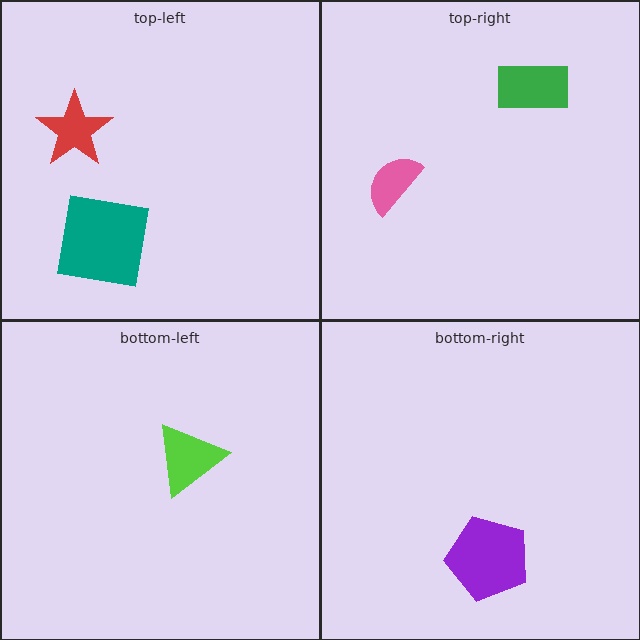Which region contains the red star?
The top-left region.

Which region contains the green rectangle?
The top-right region.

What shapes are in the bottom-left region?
The lime triangle.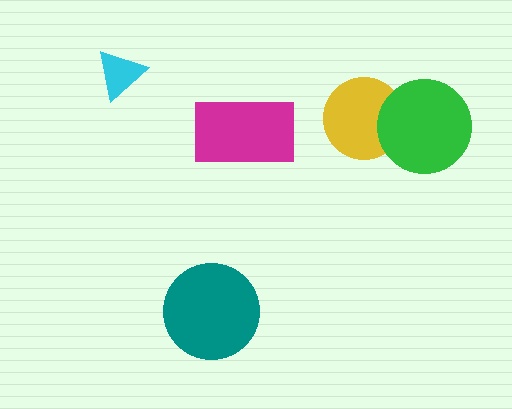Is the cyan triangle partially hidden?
No, no other shape covers it.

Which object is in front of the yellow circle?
The green circle is in front of the yellow circle.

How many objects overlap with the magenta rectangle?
0 objects overlap with the magenta rectangle.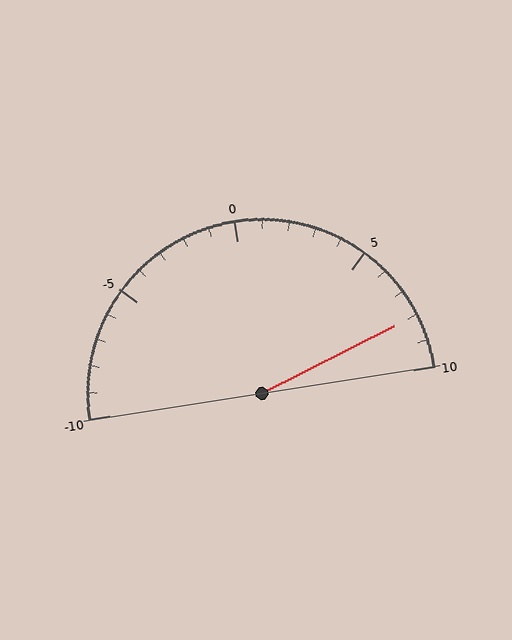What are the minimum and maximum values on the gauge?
The gauge ranges from -10 to 10.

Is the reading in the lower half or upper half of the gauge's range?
The reading is in the upper half of the range (-10 to 10).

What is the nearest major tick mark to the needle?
The nearest major tick mark is 10.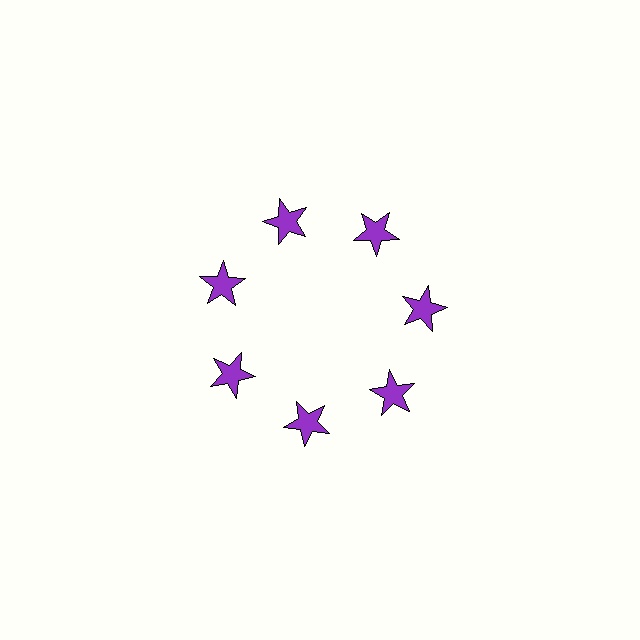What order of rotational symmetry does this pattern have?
This pattern has 7-fold rotational symmetry.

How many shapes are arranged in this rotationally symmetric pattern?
There are 7 shapes, arranged in 7 groups of 1.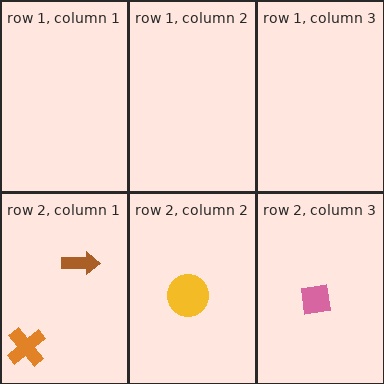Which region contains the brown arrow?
The row 2, column 1 region.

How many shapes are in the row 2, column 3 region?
1.